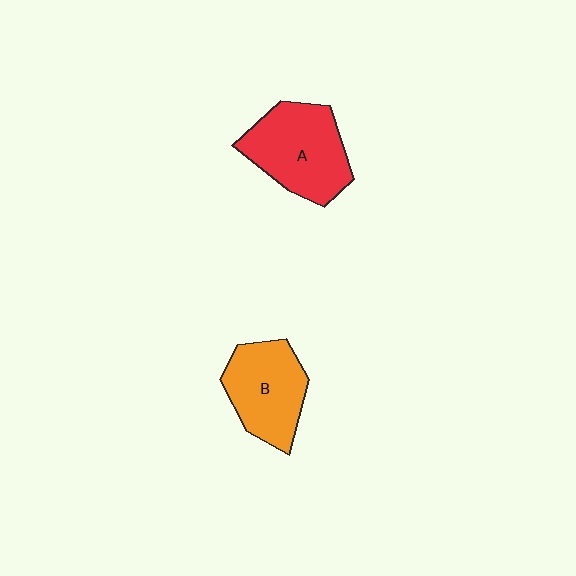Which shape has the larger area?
Shape A (red).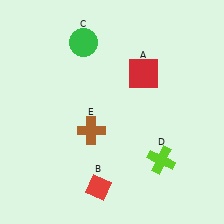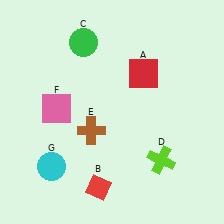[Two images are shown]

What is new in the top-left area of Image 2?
A pink square (F) was added in the top-left area of Image 2.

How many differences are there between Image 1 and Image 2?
There are 2 differences between the two images.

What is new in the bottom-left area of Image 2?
A cyan circle (G) was added in the bottom-left area of Image 2.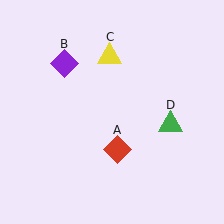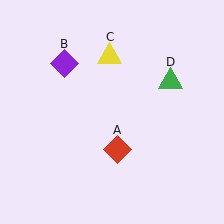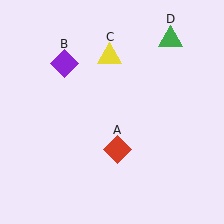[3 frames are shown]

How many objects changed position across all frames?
1 object changed position: green triangle (object D).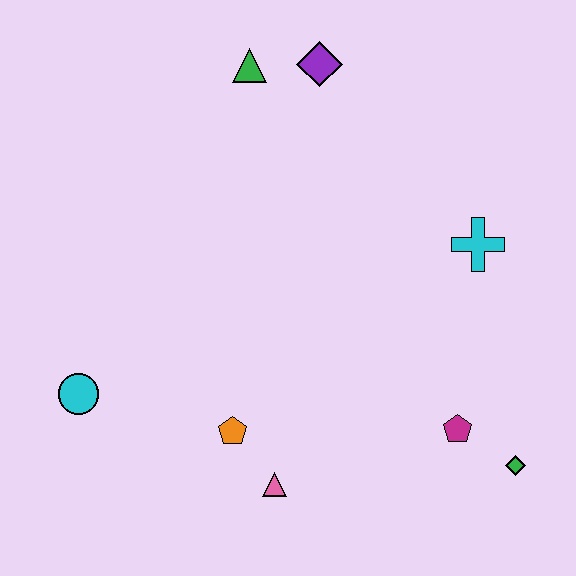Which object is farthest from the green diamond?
The green triangle is farthest from the green diamond.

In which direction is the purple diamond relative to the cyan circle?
The purple diamond is above the cyan circle.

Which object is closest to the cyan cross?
The magenta pentagon is closest to the cyan cross.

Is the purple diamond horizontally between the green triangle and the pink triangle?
No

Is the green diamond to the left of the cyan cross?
No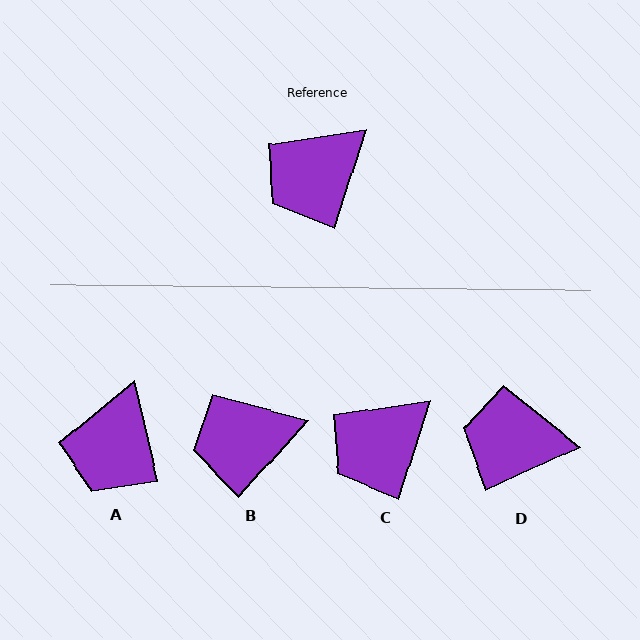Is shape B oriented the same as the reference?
No, it is off by about 24 degrees.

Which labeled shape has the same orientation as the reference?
C.